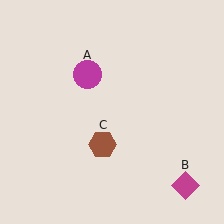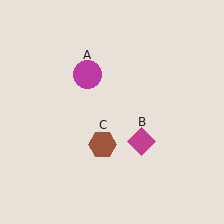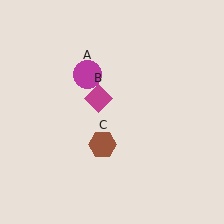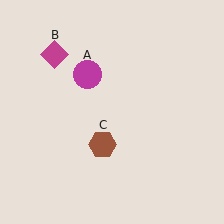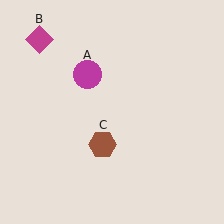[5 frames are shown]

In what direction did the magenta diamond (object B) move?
The magenta diamond (object B) moved up and to the left.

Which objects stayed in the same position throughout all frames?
Magenta circle (object A) and brown hexagon (object C) remained stationary.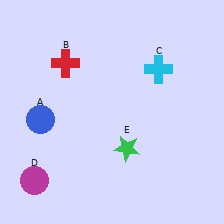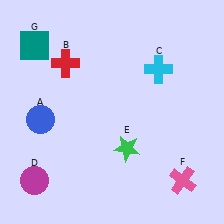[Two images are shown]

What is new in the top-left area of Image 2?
A teal square (G) was added in the top-left area of Image 2.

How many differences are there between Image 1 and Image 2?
There are 2 differences between the two images.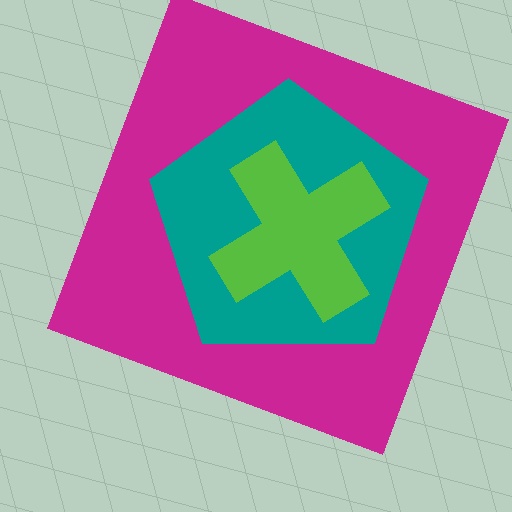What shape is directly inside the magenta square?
The teal pentagon.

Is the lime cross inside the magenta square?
Yes.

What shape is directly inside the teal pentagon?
The lime cross.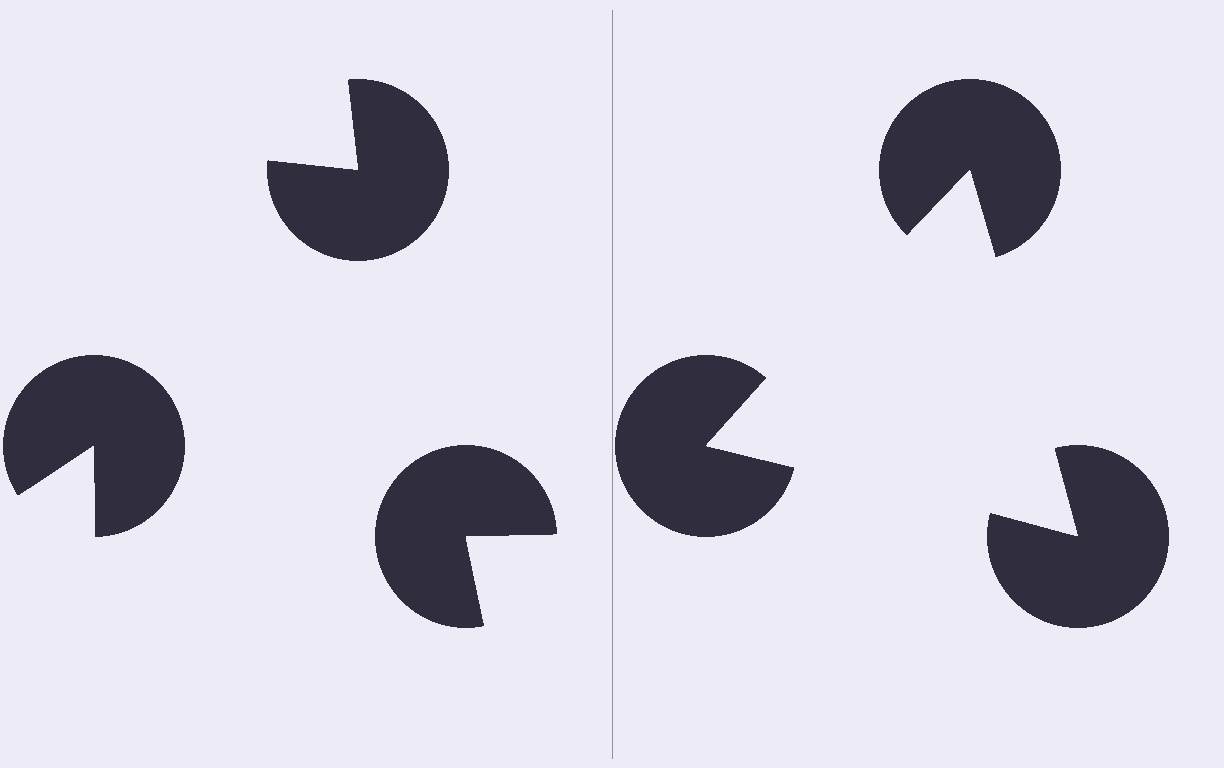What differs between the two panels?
The pac-man discs are positioned identically on both sides; only the wedge orientations differ. On the right they align to a triangle; on the left they are misaligned.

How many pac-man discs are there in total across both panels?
6 — 3 on each side.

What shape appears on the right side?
An illusory triangle.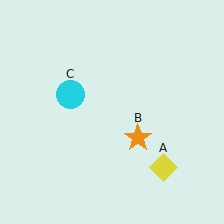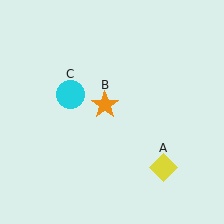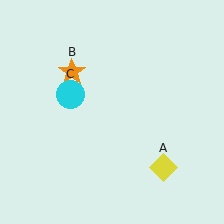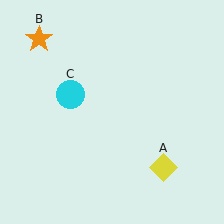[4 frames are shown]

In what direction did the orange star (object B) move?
The orange star (object B) moved up and to the left.